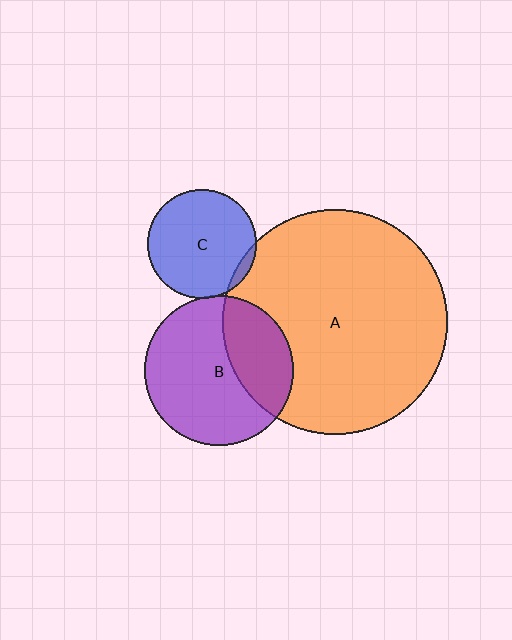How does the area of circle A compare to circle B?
Approximately 2.3 times.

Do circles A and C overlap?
Yes.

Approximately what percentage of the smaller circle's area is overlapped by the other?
Approximately 5%.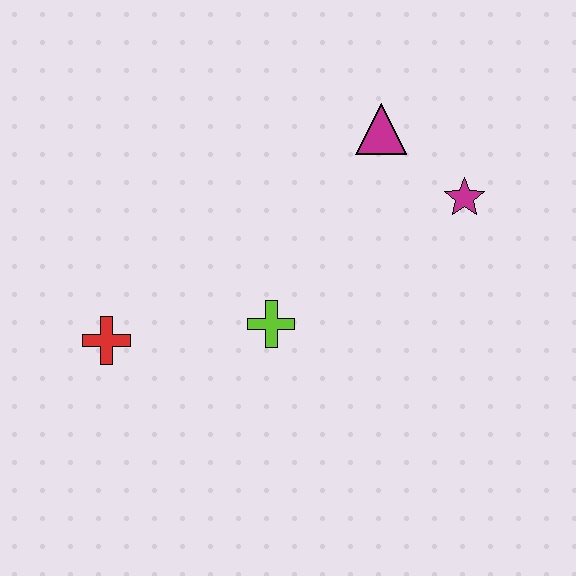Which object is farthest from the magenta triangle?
The red cross is farthest from the magenta triangle.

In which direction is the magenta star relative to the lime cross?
The magenta star is to the right of the lime cross.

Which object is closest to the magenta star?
The magenta triangle is closest to the magenta star.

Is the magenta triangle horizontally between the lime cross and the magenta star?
Yes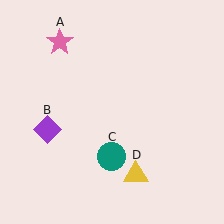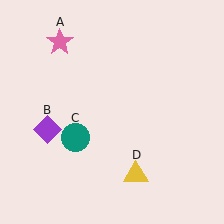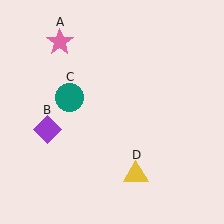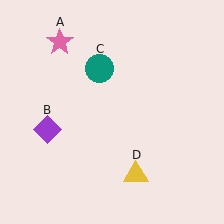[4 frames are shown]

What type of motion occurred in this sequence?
The teal circle (object C) rotated clockwise around the center of the scene.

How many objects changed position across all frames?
1 object changed position: teal circle (object C).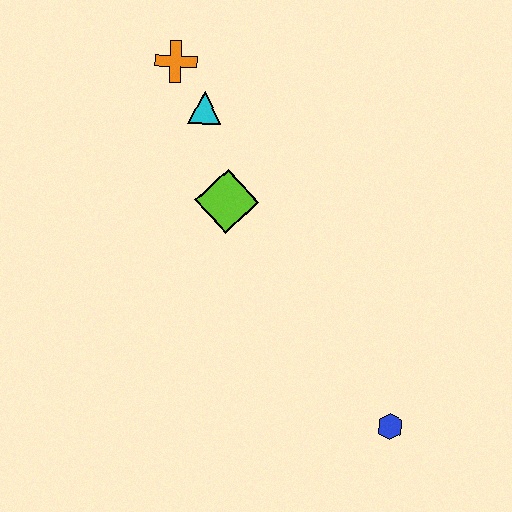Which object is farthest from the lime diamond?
The blue hexagon is farthest from the lime diamond.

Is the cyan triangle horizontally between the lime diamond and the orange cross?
Yes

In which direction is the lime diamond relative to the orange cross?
The lime diamond is below the orange cross.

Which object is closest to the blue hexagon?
The lime diamond is closest to the blue hexagon.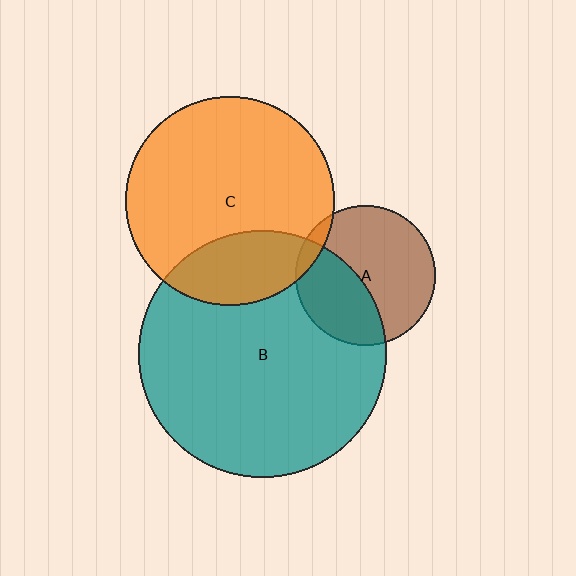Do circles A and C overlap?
Yes.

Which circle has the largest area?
Circle B (teal).